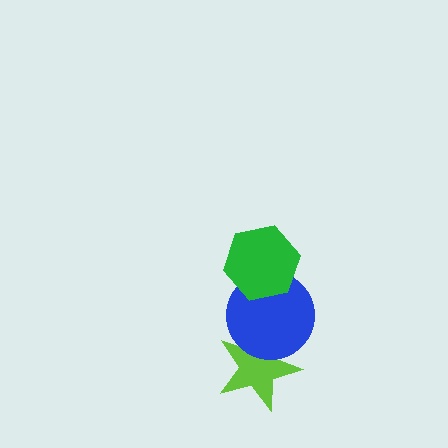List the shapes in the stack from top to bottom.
From top to bottom: the green hexagon, the blue circle, the lime star.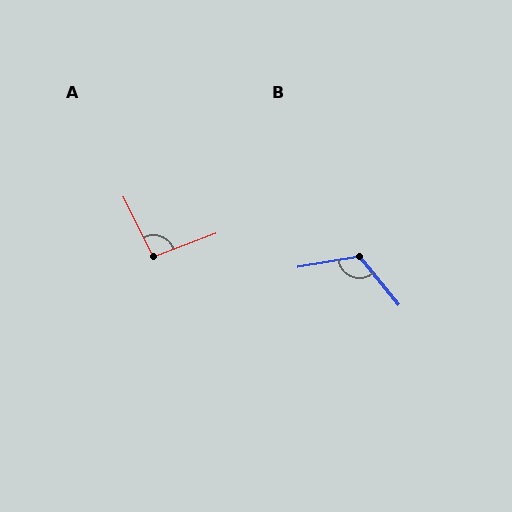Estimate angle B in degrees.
Approximately 120 degrees.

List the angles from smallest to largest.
A (97°), B (120°).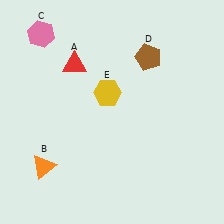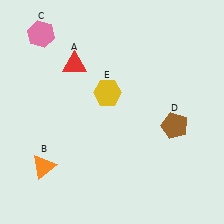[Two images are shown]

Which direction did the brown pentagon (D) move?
The brown pentagon (D) moved down.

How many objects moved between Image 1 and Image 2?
1 object moved between the two images.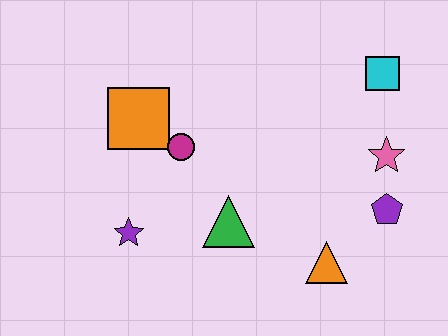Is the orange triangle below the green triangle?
Yes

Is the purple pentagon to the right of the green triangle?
Yes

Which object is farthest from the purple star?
The cyan square is farthest from the purple star.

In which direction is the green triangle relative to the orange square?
The green triangle is below the orange square.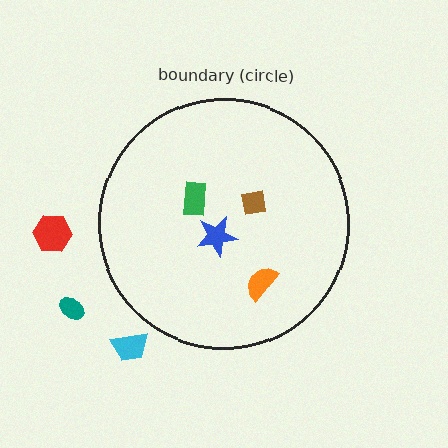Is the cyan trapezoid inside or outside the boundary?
Outside.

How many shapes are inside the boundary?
4 inside, 3 outside.